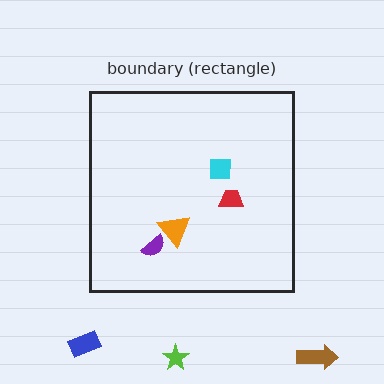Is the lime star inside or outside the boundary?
Outside.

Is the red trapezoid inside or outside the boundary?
Inside.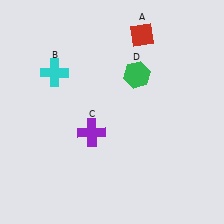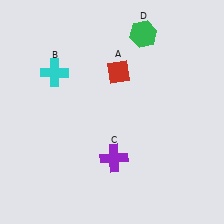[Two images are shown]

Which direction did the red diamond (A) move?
The red diamond (A) moved down.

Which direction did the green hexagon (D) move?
The green hexagon (D) moved up.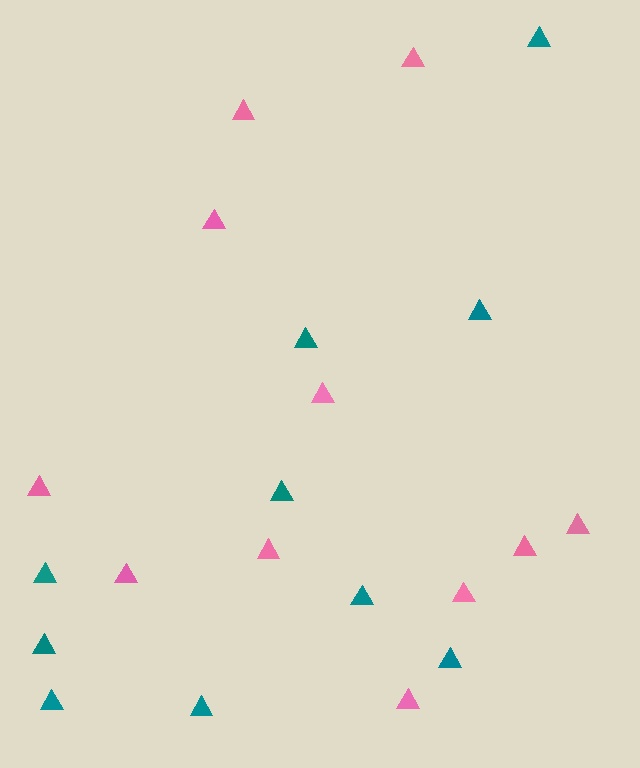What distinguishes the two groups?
There are 2 groups: one group of pink triangles (11) and one group of teal triangles (10).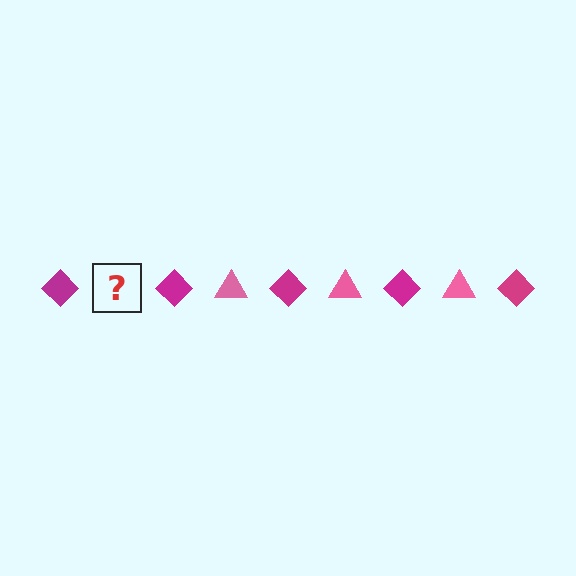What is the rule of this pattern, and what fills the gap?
The rule is that the pattern alternates between magenta diamond and pink triangle. The gap should be filled with a pink triangle.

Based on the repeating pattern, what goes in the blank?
The blank should be a pink triangle.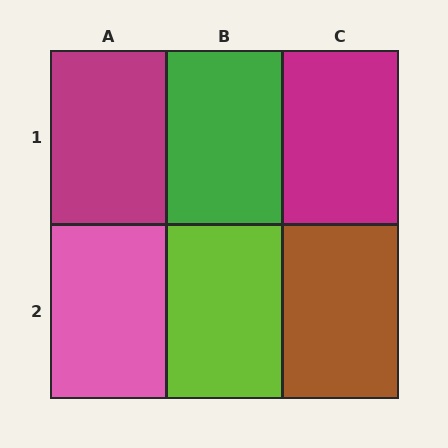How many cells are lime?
1 cell is lime.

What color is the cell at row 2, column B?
Lime.